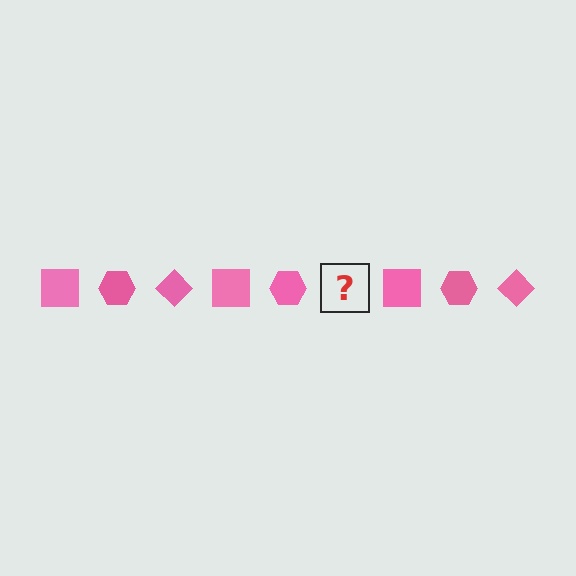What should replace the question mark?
The question mark should be replaced with a pink diamond.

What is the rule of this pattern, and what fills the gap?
The rule is that the pattern cycles through square, hexagon, diamond shapes in pink. The gap should be filled with a pink diamond.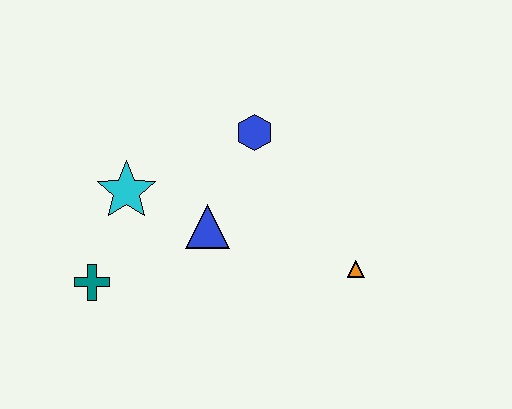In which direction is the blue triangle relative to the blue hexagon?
The blue triangle is below the blue hexagon.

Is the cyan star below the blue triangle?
No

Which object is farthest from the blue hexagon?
The teal cross is farthest from the blue hexagon.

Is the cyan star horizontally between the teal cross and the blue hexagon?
Yes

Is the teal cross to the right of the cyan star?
No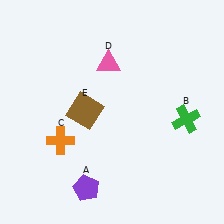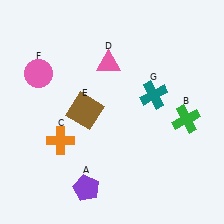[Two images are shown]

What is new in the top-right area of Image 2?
A teal cross (G) was added in the top-right area of Image 2.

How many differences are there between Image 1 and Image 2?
There are 2 differences between the two images.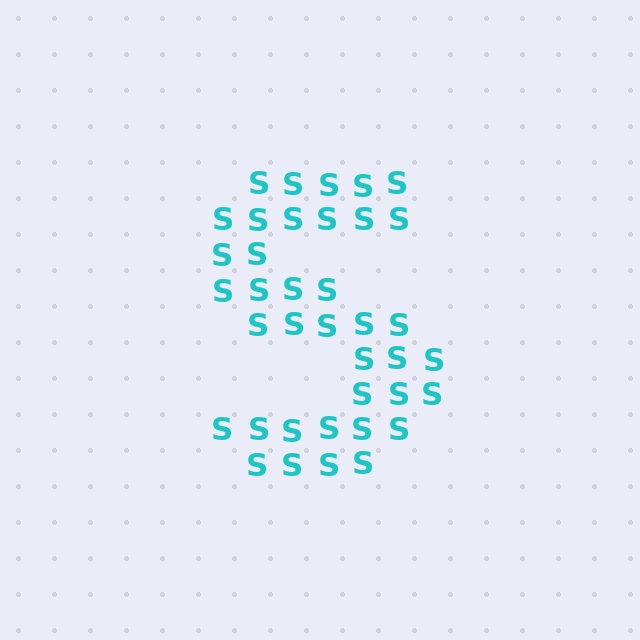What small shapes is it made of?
It is made of small letter S's.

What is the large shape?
The large shape is the letter S.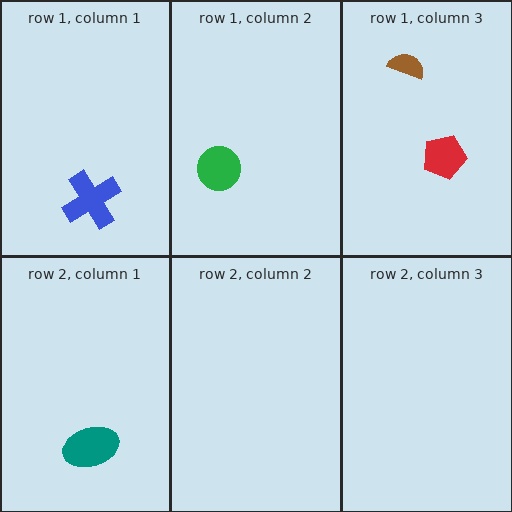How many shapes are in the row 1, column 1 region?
1.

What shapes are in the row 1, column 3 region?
The red pentagon, the brown semicircle.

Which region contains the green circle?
The row 1, column 2 region.